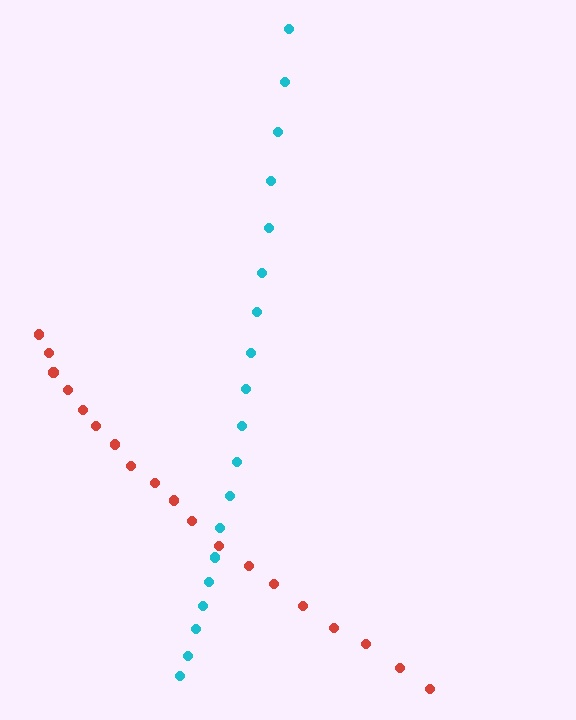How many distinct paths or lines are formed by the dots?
There are 2 distinct paths.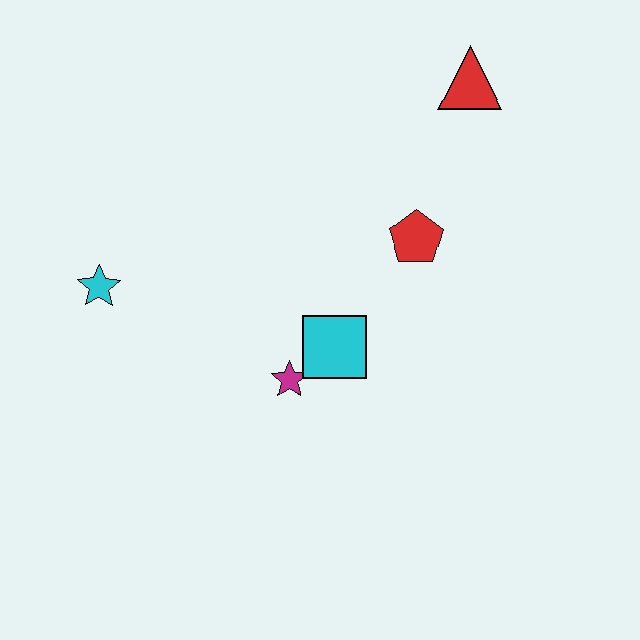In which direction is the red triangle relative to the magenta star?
The red triangle is above the magenta star.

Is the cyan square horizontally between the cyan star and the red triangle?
Yes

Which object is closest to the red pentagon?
The cyan square is closest to the red pentagon.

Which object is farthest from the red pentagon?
The cyan star is farthest from the red pentagon.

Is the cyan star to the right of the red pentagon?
No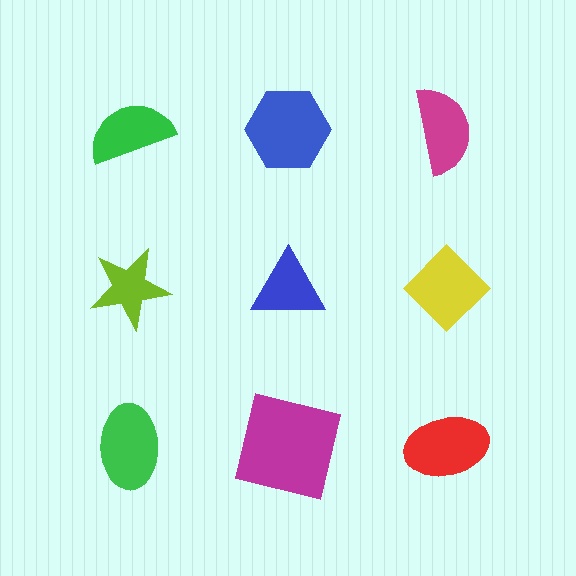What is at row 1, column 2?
A blue hexagon.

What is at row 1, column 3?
A magenta semicircle.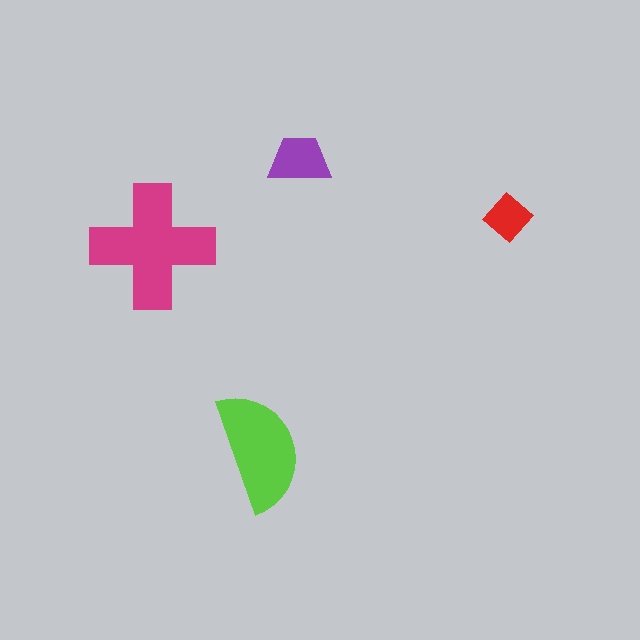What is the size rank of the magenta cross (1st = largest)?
1st.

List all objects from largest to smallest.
The magenta cross, the lime semicircle, the purple trapezoid, the red diamond.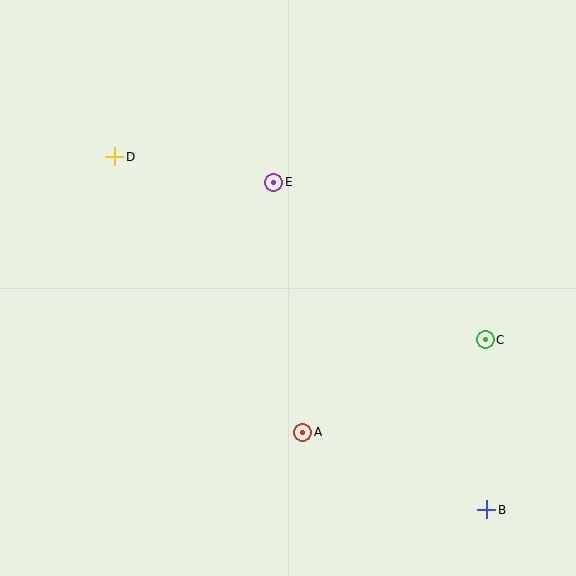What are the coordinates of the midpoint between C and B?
The midpoint between C and B is at (486, 425).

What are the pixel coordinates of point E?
Point E is at (274, 182).